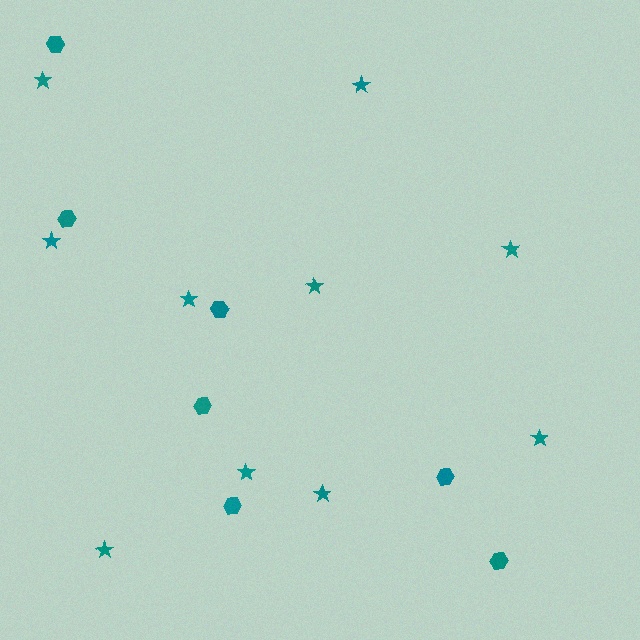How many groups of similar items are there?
There are 2 groups: one group of stars (10) and one group of hexagons (7).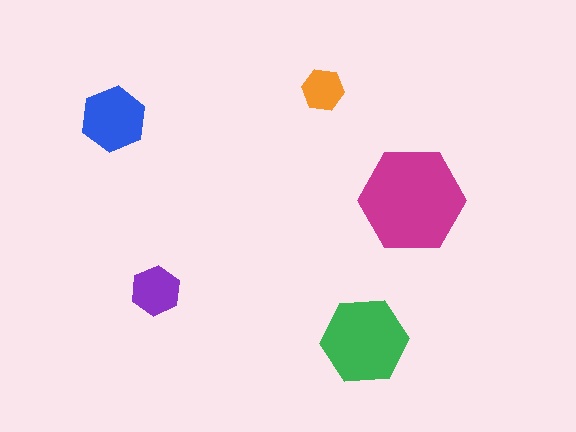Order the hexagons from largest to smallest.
the magenta one, the green one, the blue one, the purple one, the orange one.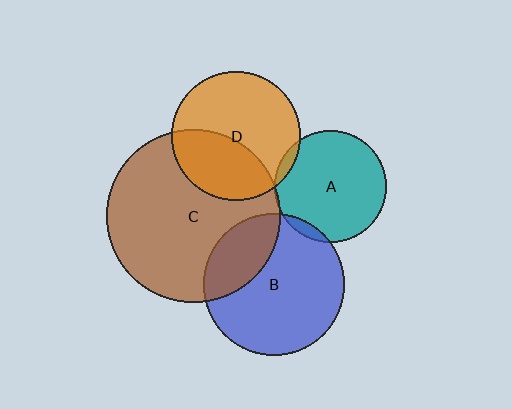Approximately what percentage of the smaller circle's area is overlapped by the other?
Approximately 5%.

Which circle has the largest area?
Circle C (brown).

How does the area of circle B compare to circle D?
Approximately 1.2 times.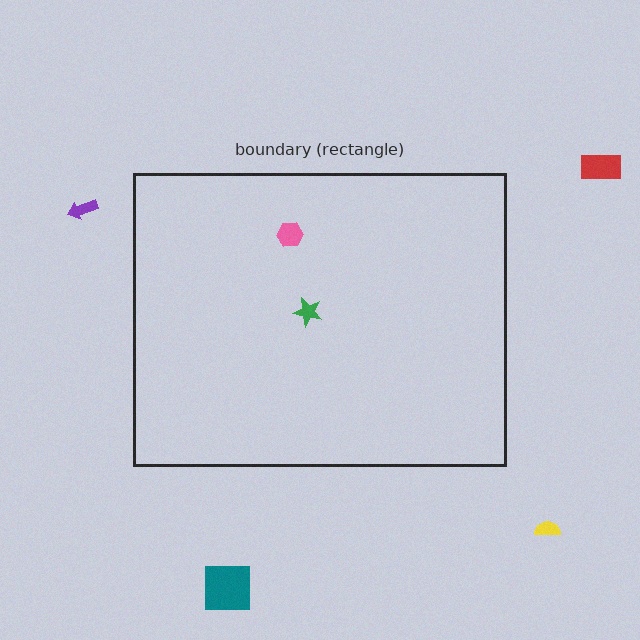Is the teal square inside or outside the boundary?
Outside.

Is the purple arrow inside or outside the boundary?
Outside.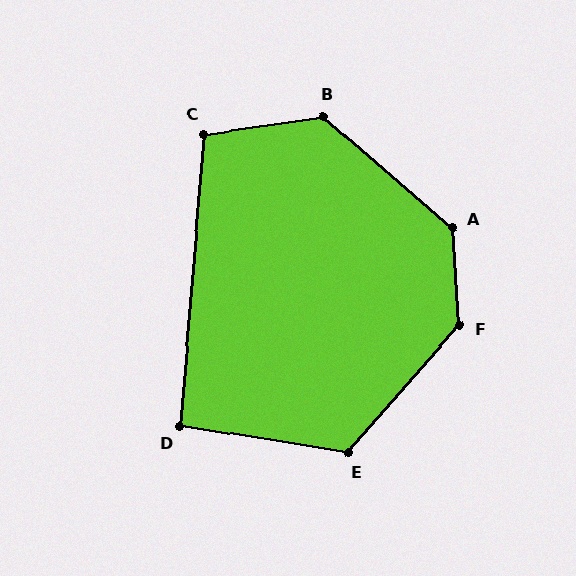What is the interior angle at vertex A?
Approximately 135 degrees (obtuse).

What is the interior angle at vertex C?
Approximately 103 degrees (obtuse).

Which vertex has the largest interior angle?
F, at approximately 135 degrees.